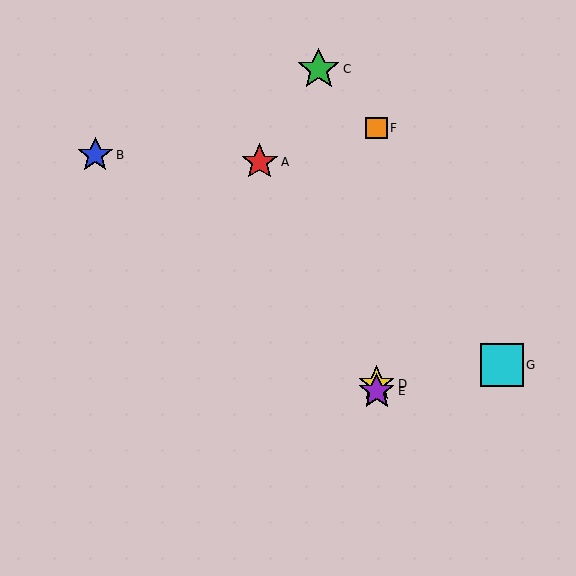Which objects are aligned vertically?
Objects D, E, F are aligned vertically.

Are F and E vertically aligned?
Yes, both are at x≈377.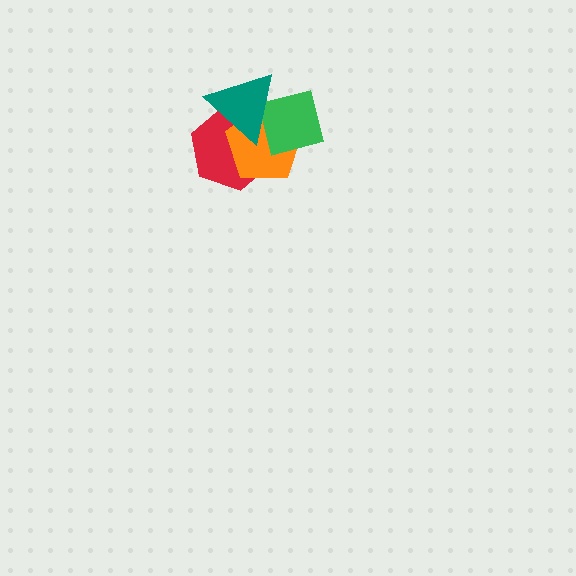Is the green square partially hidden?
Yes, it is partially covered by another shape.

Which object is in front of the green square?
The teal triangle is in front of the green square.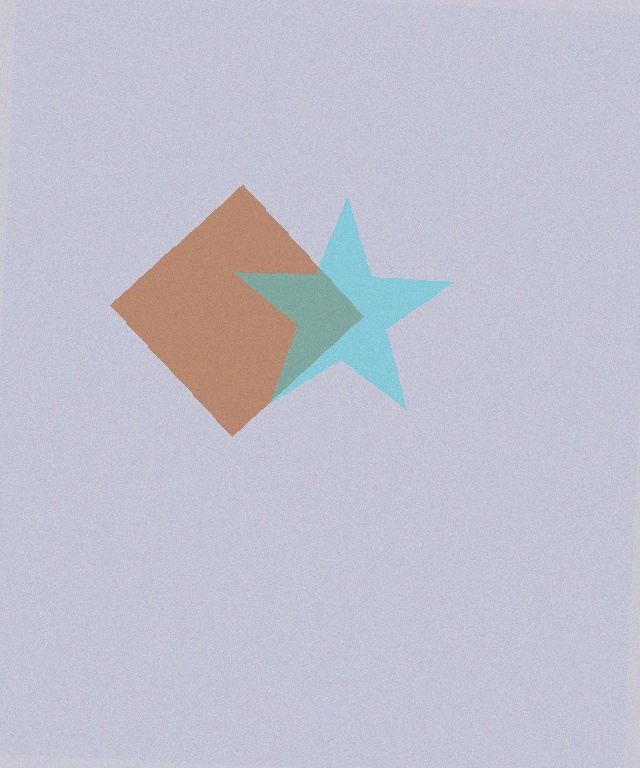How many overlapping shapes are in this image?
There are 2 overlapping shapes in the image.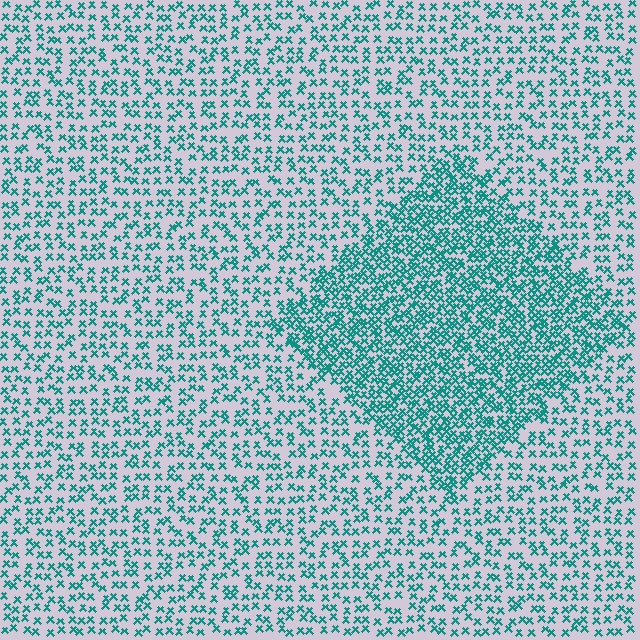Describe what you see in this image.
The image contains small teal elements arranged at two different densities. A diamond-shaped region is visible where the elements are more densely packed than the surrounding area.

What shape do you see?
I see a diamond.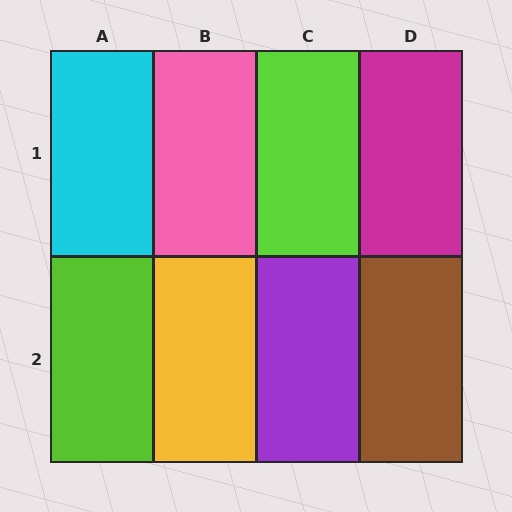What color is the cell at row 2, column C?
Purple.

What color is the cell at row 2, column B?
Yellow.